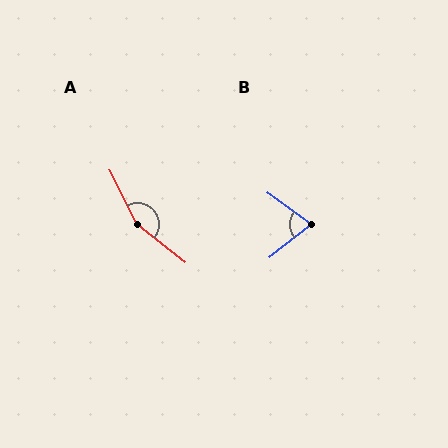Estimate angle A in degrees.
Approximately 155 degrees.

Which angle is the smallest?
B, at approximately 74 degrees.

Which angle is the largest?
A, at approximately 155 degrees.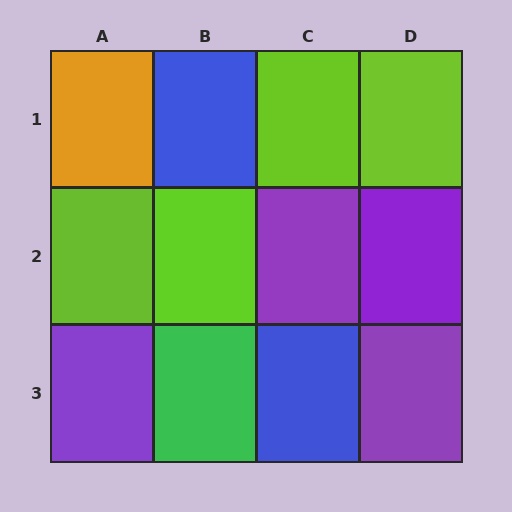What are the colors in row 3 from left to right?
Purple, green, blue, purple.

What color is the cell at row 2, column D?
Purple.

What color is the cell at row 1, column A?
Orange.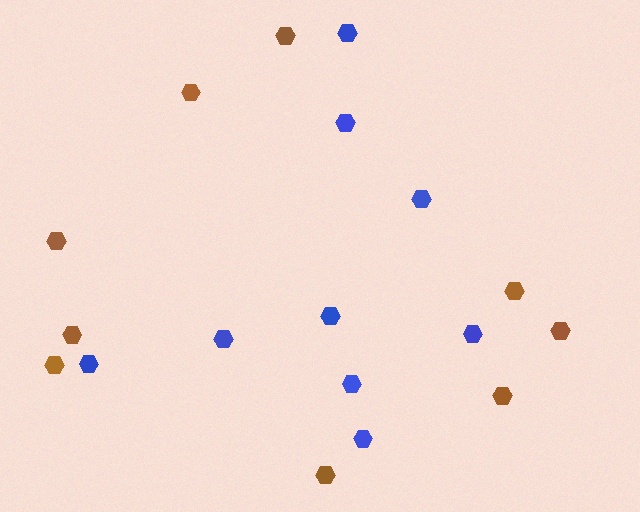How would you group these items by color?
There are 2 groups: one group of brown hexagons (9) and one group of blue hexagons (9).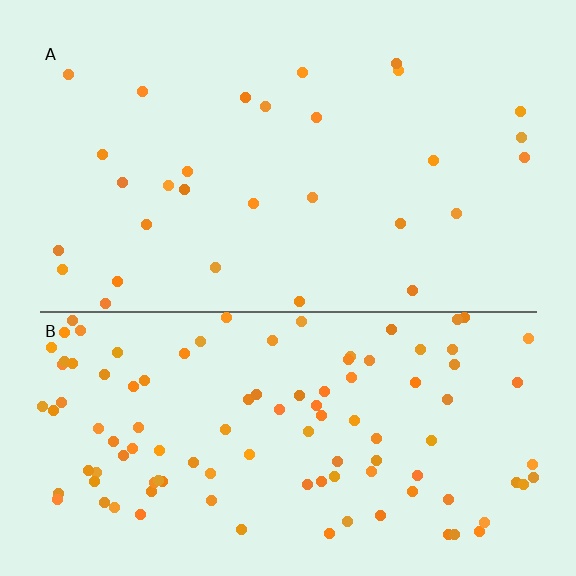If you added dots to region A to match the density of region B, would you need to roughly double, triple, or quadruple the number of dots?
Approximately quadruple.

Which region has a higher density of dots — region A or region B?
B (the bottom).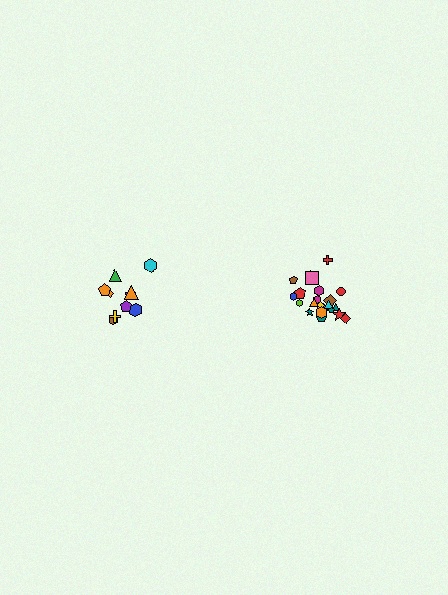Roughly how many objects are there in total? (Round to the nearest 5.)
Roughly 30 objects in total.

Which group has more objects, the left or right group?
The right group.